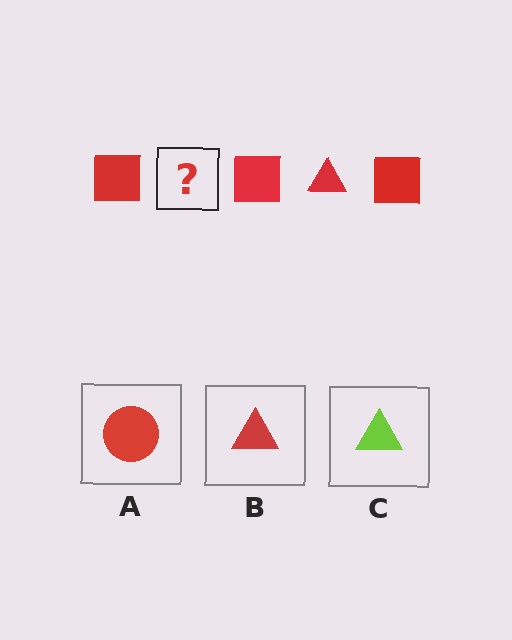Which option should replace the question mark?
Option B.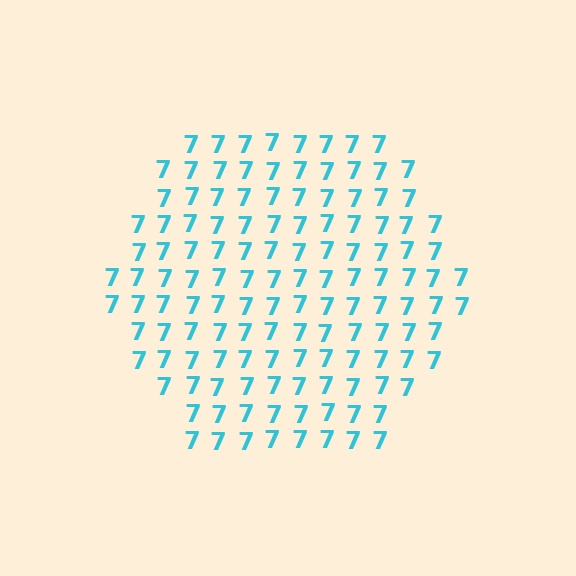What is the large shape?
The large shape is a hexagon.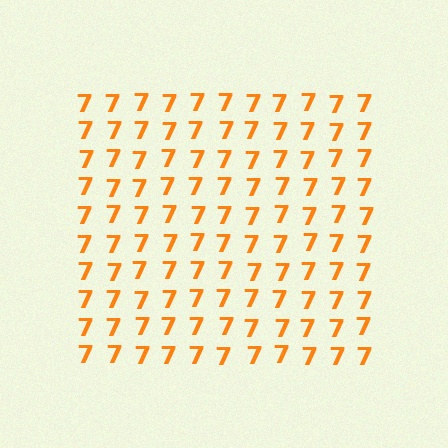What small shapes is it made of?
It is made of small digit 7's.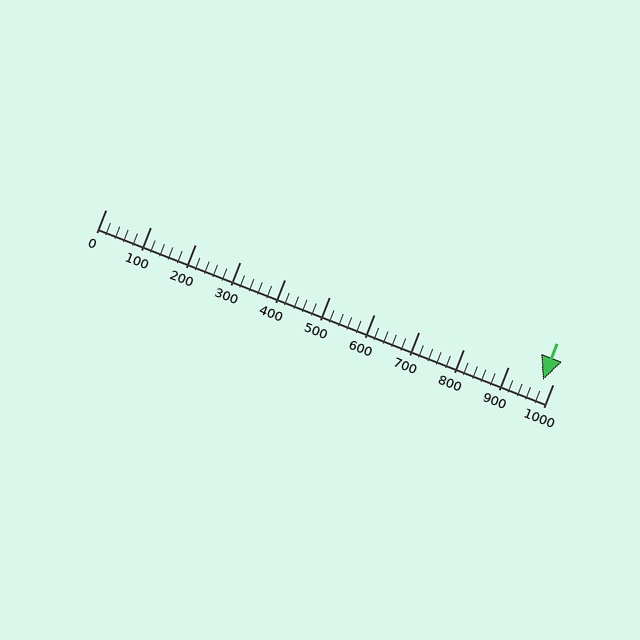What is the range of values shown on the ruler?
The ruler shows values from 0 to 1000.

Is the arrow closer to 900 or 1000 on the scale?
The arrow is closer to 1000.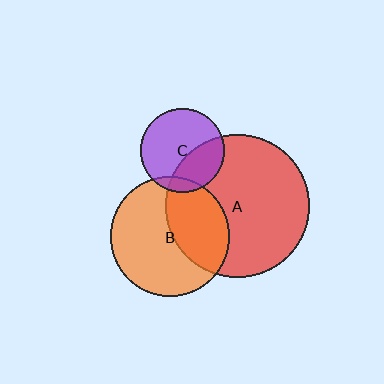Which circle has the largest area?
Circle A (red).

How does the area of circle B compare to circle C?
Approximately 2.0 times.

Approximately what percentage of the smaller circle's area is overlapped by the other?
Approximately 35%.